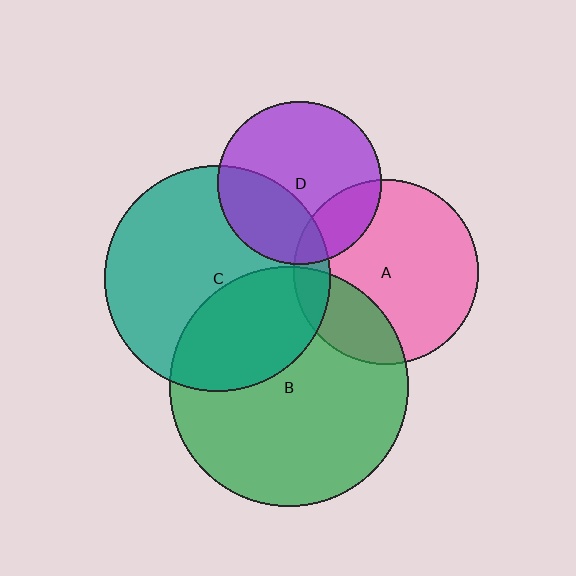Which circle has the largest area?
Circle B (green).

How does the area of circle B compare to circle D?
Approximately 2.1 times.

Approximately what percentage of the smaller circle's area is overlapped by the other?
Approximately 10%.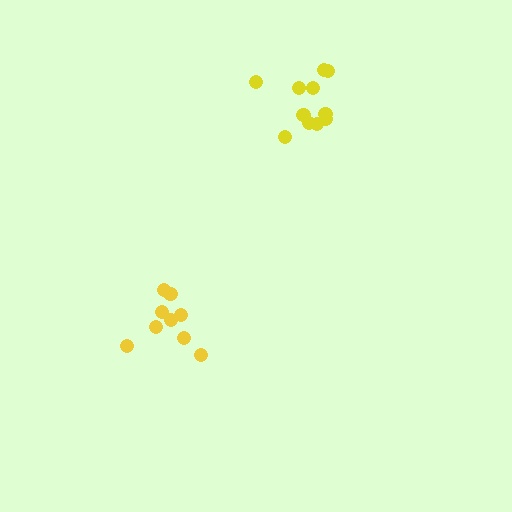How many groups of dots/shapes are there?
There are 2 groups.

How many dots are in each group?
Group 1: 11 dots, Group 2: 9 dots (20 total).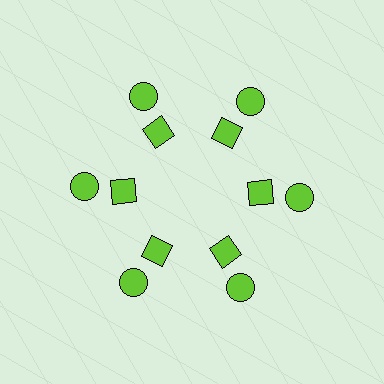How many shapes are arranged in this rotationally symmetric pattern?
There are 12 shapes, arranged in 6 groups of 2.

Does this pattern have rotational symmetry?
Yes, this pattern has 6-fold rotational symmetry. It looks the same after rotating 60 degrees around the center.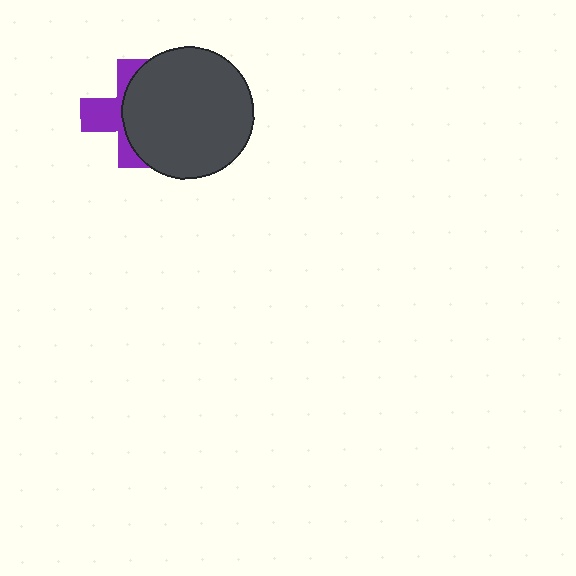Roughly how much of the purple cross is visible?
A small part of it is visible (roughly 42%).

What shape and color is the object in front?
The object in front is a dark gray circle.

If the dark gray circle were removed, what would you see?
You would see the complete purple cross.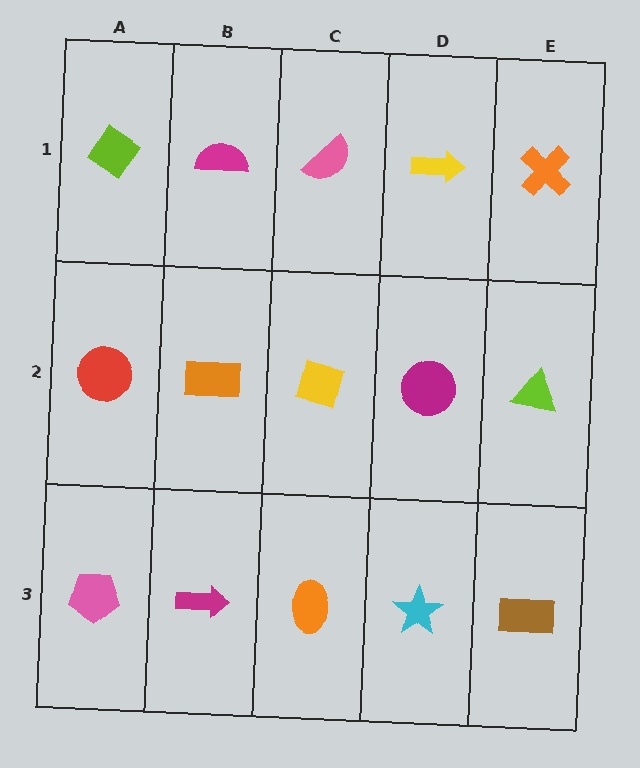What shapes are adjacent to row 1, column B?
An orange rectangle (row 2, column B), a lime diamond (row 1, column A), a pink semicircle (row 1, column C).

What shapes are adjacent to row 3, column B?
An orange rectangle (row 2, column B), a pink pentagon (row 3, column A), an orange ellipse (row 3, column C).